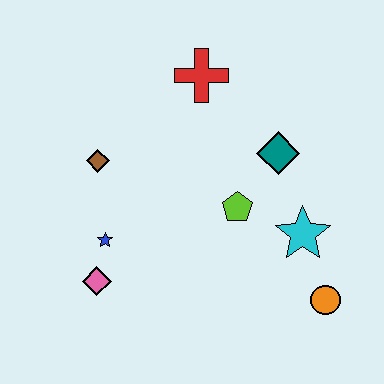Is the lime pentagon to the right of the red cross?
Yes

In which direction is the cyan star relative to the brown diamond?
The cyan star is to the right of the brown diamond.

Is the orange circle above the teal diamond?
No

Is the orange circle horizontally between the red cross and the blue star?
No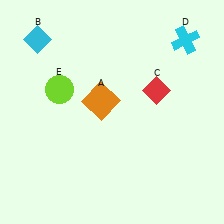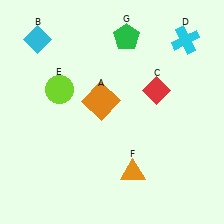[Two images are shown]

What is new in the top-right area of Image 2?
A green pentagon (G) was added in the top-right area of Image 2.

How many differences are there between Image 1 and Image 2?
There are 2 differences between the two images.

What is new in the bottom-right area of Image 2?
An orange triangle (F) was added in the bottom-right area of Image 2.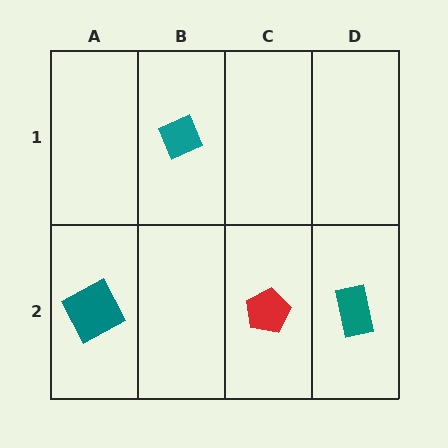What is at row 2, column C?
A red pentagon.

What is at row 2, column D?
A teal rectangle.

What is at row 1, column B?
A teal diamond.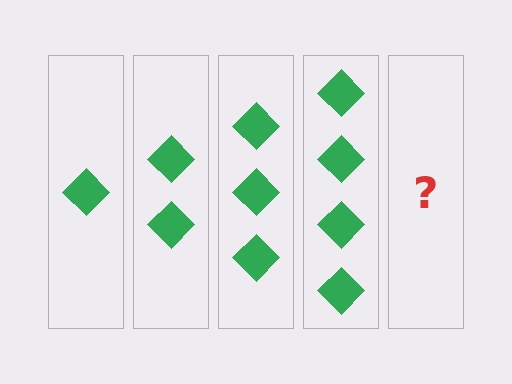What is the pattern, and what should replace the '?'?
The pattern is that each step adds one more diamond. The '?' should be 5 diamonds.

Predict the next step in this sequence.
The next step is 5 diamonds.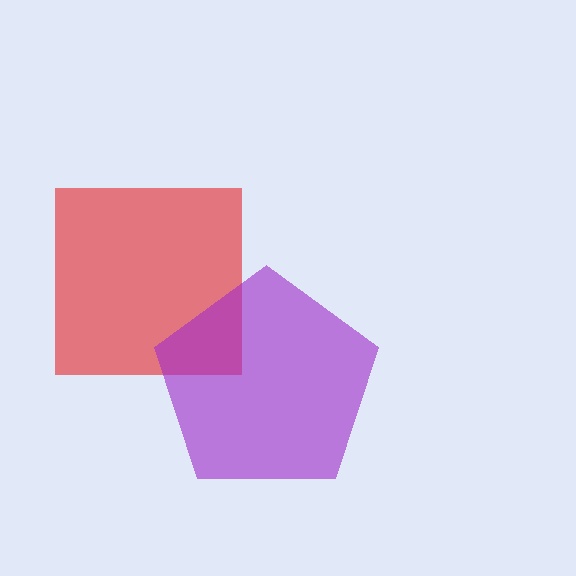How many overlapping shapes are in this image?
There are 2 overlapping shapes in the image.